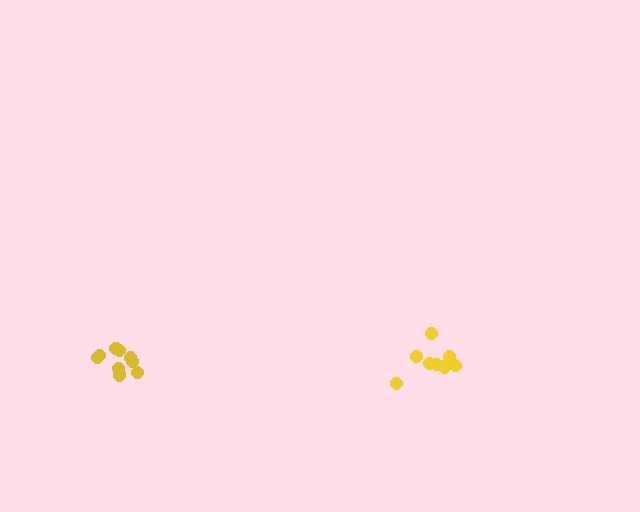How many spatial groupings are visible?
There are 2 spatial groupings.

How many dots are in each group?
Group 1: 9 dots, Group 2: 9 dots (18 total).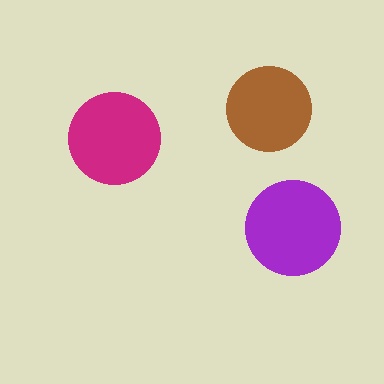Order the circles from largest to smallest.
the purple one, the magenta one, the brown one.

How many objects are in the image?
There are 3 objects in the image.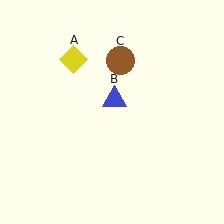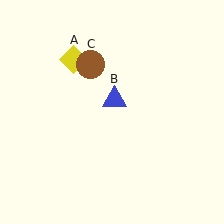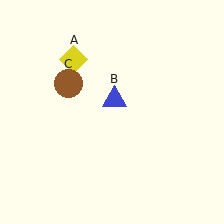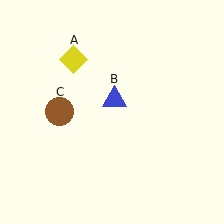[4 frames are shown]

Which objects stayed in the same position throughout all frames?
Yellow diamond (object A) and blue triangle (object B) remained stationary.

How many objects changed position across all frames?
1 object changed position: brown circle (object C).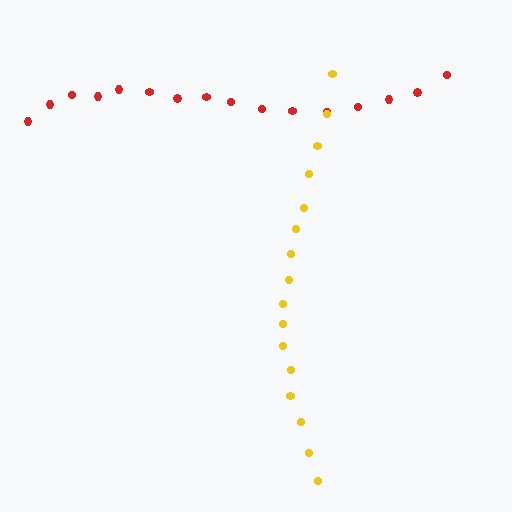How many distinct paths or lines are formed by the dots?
There are 2 distinct paths.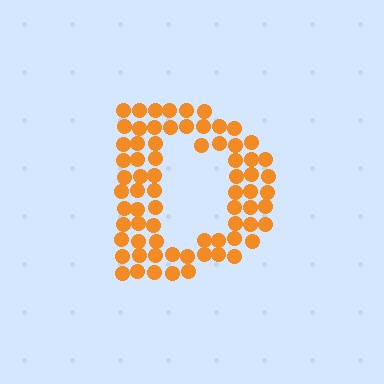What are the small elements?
The small elements are circles.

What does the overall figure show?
The overall figure shows the letter D.